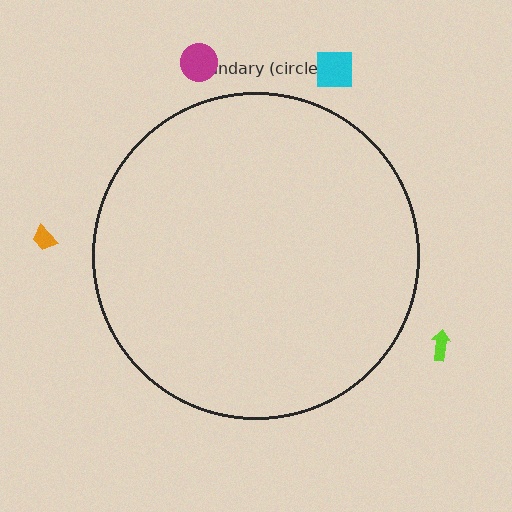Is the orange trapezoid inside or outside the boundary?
Outside.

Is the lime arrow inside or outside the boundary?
Outside.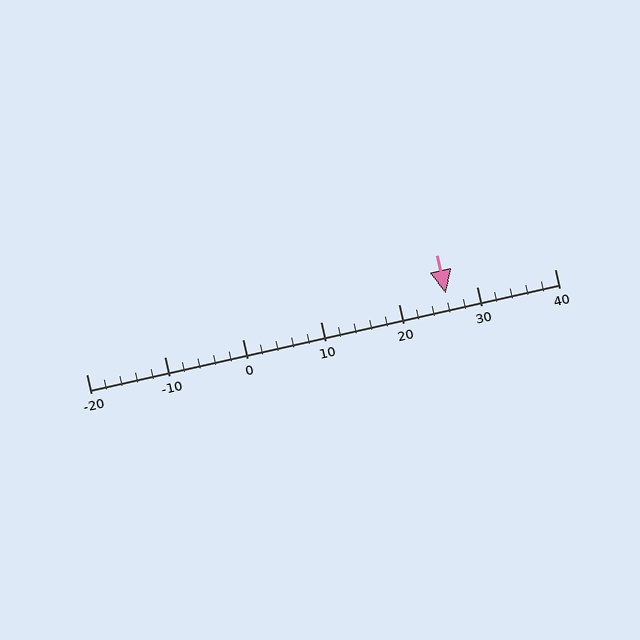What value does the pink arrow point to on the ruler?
The pink arrow points to approximately 26.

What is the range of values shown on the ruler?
The ruler shows values from -20 to 40.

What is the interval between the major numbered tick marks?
The major tick marks are spaced 10 units apart.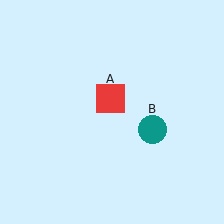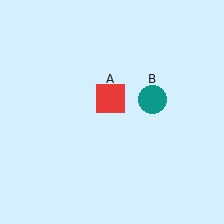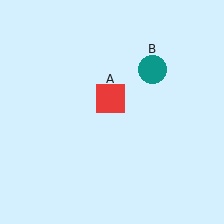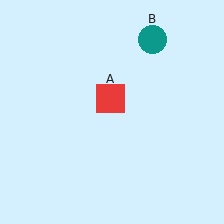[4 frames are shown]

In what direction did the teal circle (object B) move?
The teal circle (object B) moved up.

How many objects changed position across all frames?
1 object changed position: teal circle (object B).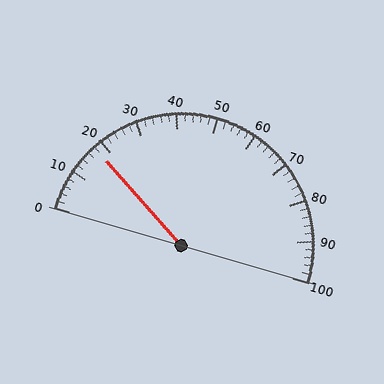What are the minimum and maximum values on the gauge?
The gauge ranges from 0 to 100.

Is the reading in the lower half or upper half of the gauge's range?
The reading is in the lower half of the range (0 to 100).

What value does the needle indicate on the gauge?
The needle indicates approximately 18.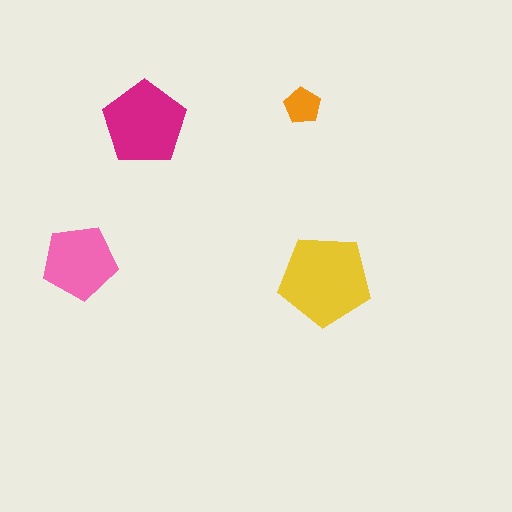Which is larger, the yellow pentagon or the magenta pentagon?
The yellow one.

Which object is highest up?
The orange pentagon is topmost.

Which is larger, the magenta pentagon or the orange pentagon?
The magenta one.